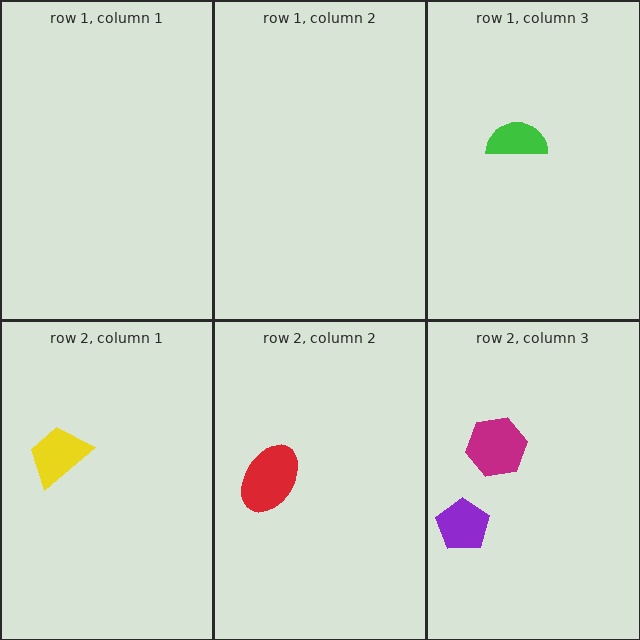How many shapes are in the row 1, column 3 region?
1.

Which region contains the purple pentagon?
The row 2, column 3 region.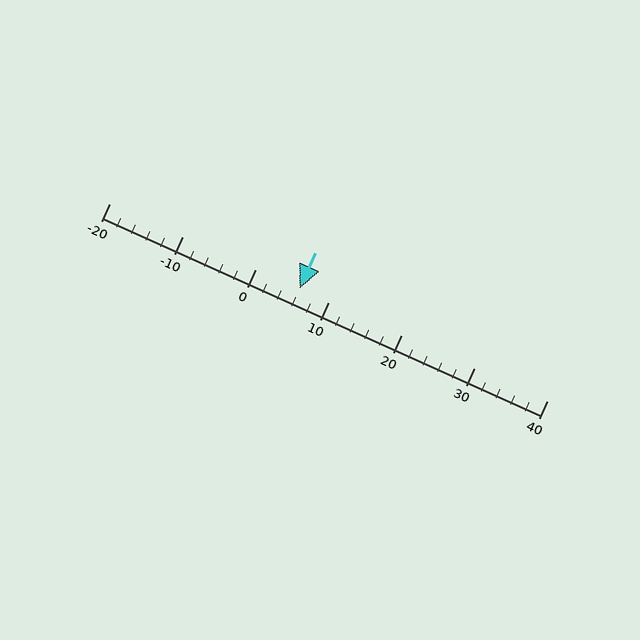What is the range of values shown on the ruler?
The ruler shows values from -20 to 40.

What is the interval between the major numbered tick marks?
The major tick marks are spaced 10 units apart.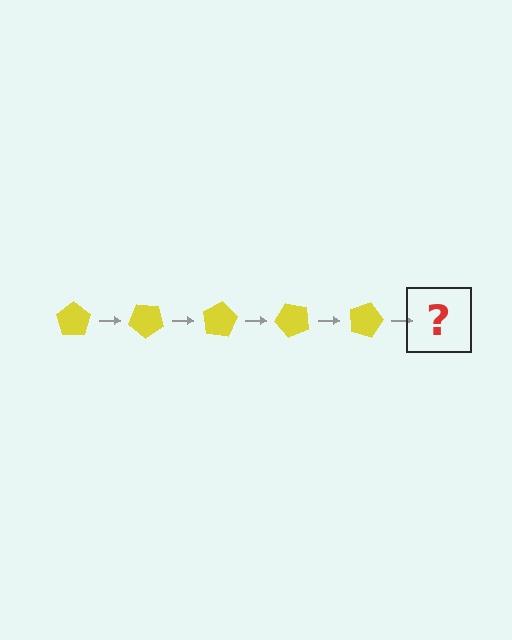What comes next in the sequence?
The next element should be a yellow pentagon rotated 200 degrees.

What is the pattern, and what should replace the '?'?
The pattern is that the pentagon rotates 40 degrees each step. The '?' should be a yellow pentagon rotated 200 degrees.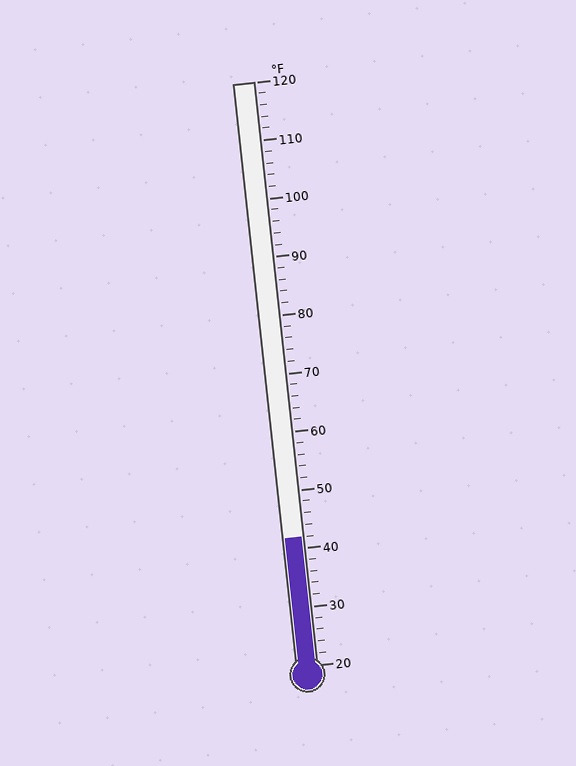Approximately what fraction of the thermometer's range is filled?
The thermometer is filled to approximately 20% of its range.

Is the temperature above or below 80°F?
The temperature is below 80°F.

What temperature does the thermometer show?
The thermometer shows approximately 42°F.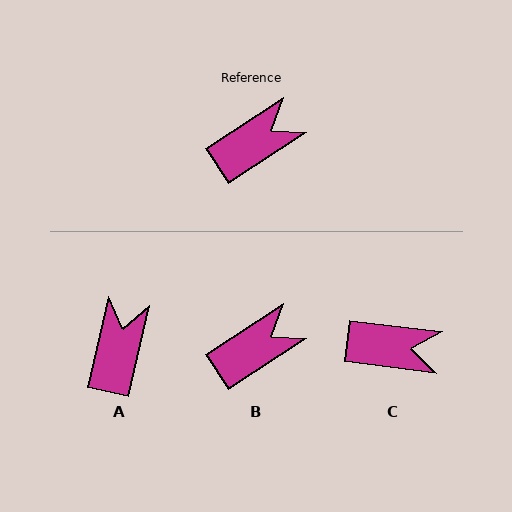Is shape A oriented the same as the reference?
No, it is off by about 44 degrees.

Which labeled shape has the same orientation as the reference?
B.